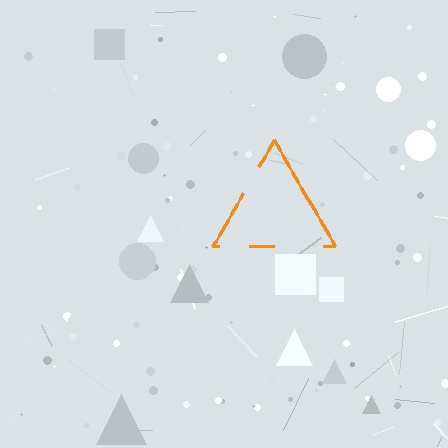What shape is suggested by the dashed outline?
The dashed outline suggests a triangle.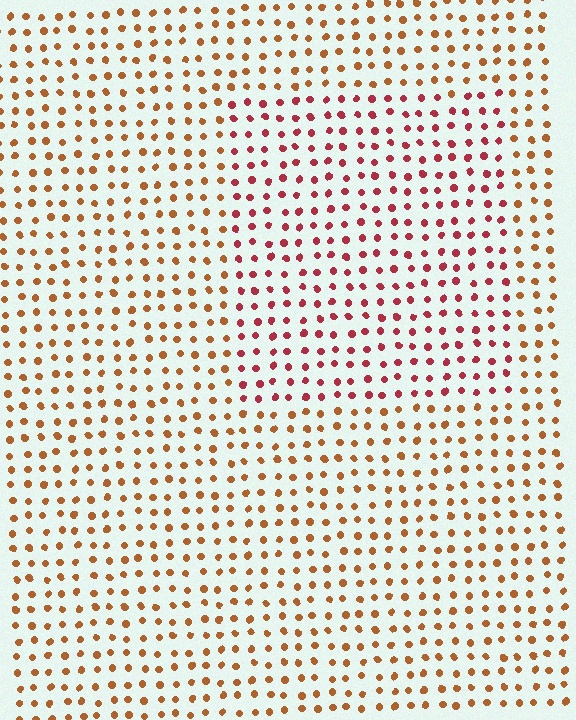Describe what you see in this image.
The image is filled with small brown elements in a uniform arrangement. A rectangle-shaped region is visible where the elements are tinted to a slightly different hue, forming a subtle color boundary.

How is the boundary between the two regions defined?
The boundary is defined purely by a slight shift in hue (about 35 degrees). Spacing, size, and orientation are identical on both sides.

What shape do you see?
I see a rectangle.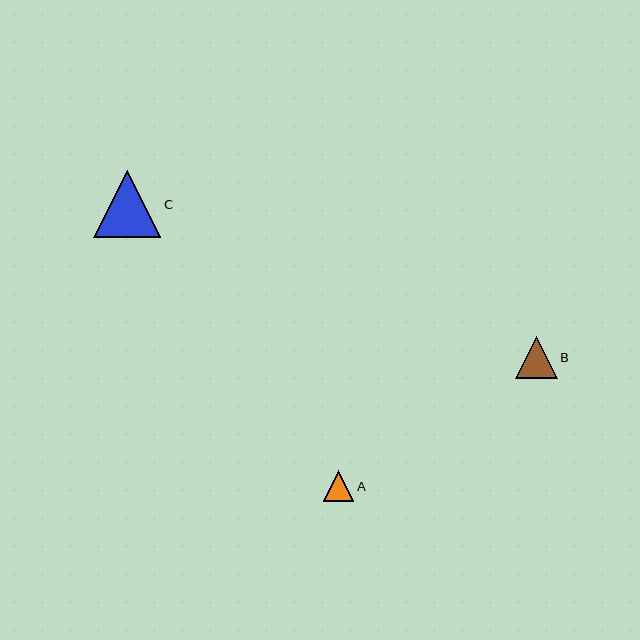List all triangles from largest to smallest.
From largest to smallest: C, B, A.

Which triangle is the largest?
Triangle C is the largest with a size of approximately 67 pixels.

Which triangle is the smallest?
Triangle A is the smallest with a size of approximately 30 pixels.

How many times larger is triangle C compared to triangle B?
Triangle C is approximately 1.6 times the size of triangle B.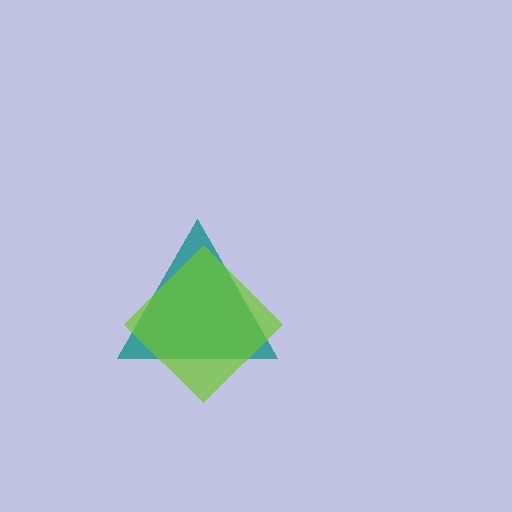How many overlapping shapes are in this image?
There are 2 overlapping shapes in the image.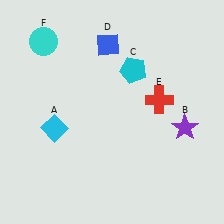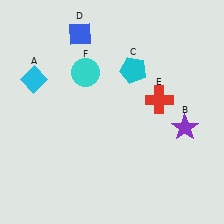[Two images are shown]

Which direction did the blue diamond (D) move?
The blue diamond (D) moved left.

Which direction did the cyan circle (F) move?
The cyan circle (F) moved right.